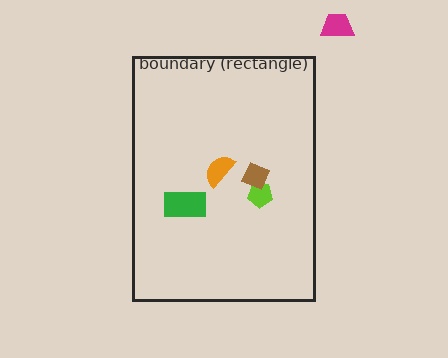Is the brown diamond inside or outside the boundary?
Inside.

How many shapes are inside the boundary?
4 inside, 1 outside.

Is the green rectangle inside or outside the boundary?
Inside.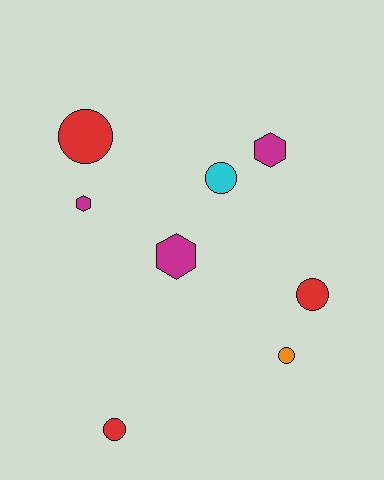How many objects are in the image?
There are 8 objects.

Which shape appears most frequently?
Circle, with 5 objects.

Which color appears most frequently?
Magenta, with 3 objects.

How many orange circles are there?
There is 1 orange circle.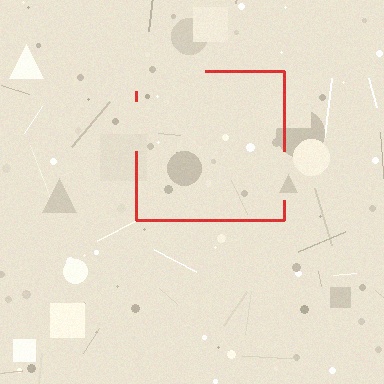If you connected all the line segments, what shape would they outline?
They would outline a square.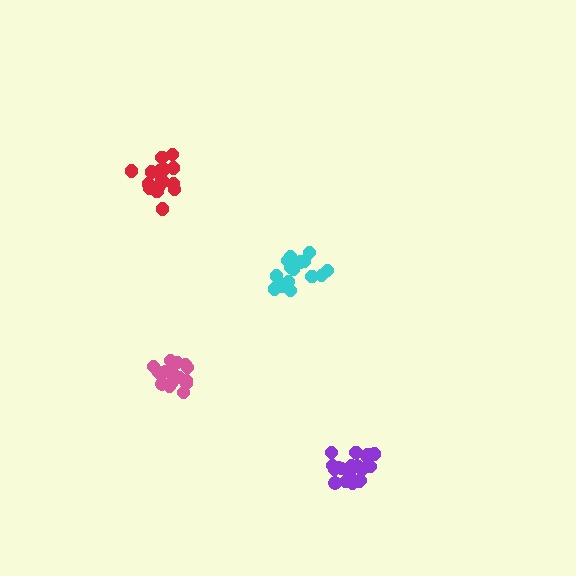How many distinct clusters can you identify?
There are 4 distinct clusters.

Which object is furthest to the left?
The red cluster is leftmost.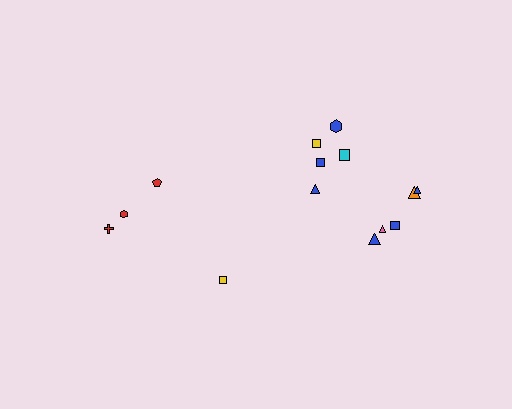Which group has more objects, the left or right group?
The right group.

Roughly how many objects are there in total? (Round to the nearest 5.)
Roughly 15 objects in total.